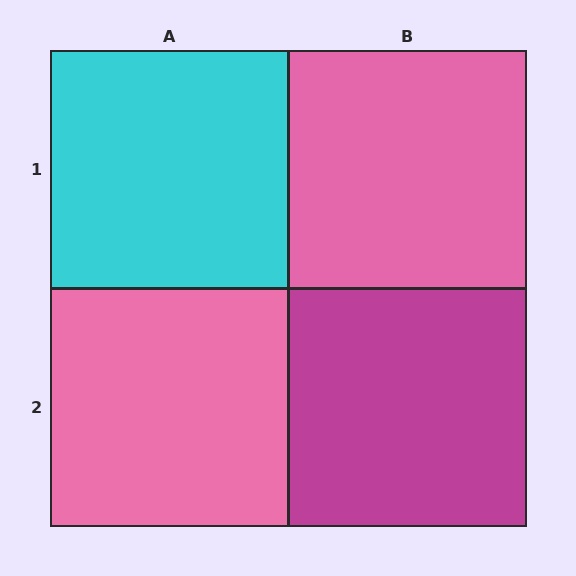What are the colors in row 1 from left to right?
Cyan, pink.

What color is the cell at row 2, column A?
Pink.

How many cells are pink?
2 cells are pink.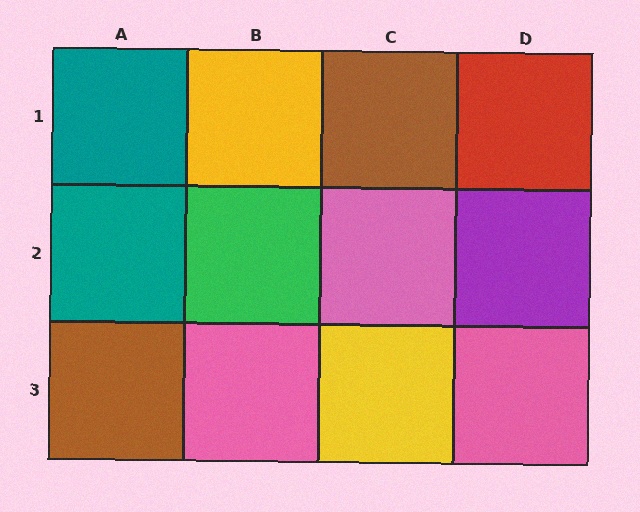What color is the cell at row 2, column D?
Purple.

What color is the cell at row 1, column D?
Red.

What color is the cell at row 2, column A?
Teal.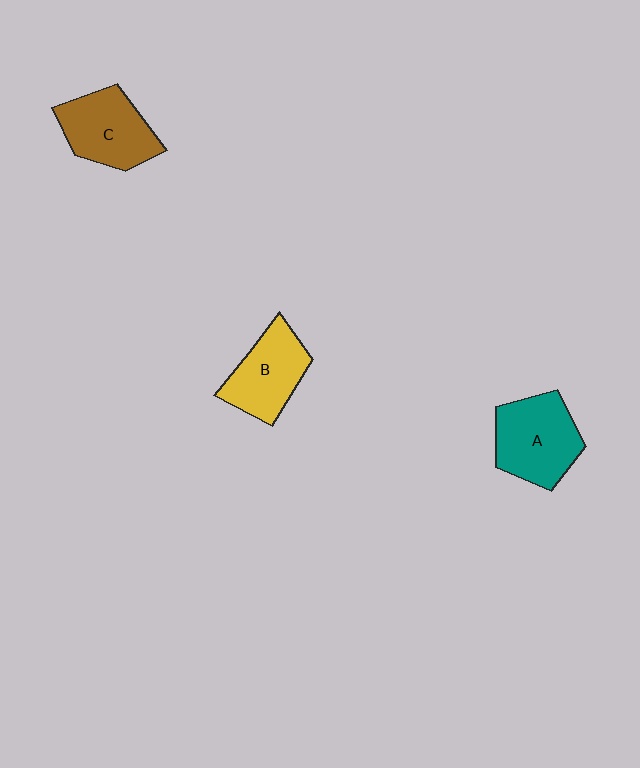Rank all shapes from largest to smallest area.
From largest to smallest: A (teal), C (brown), B (yellow).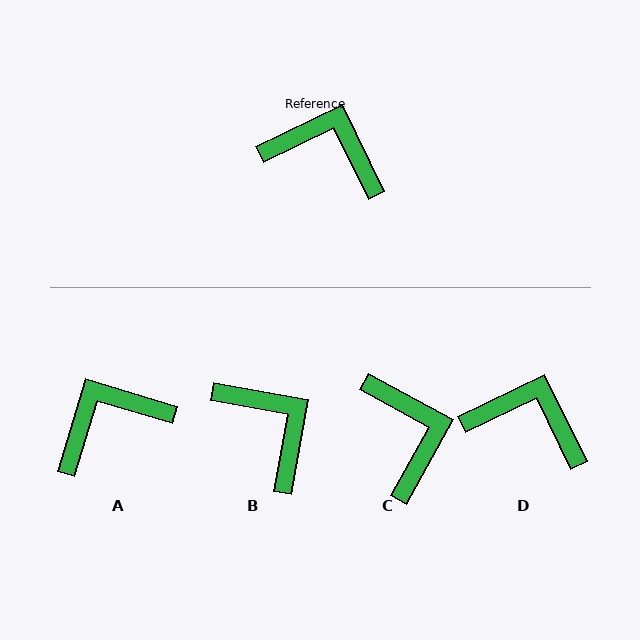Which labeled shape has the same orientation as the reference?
D.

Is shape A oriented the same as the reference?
No, it is off by about 47 degrees.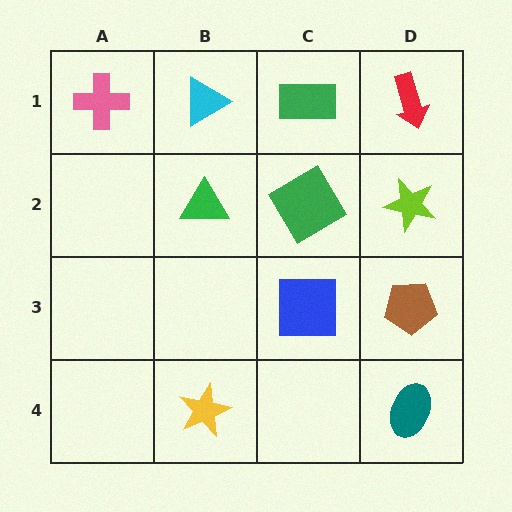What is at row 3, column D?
A brown pentagon.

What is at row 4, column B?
A yellow star.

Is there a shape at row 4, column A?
No, that cell is empty.